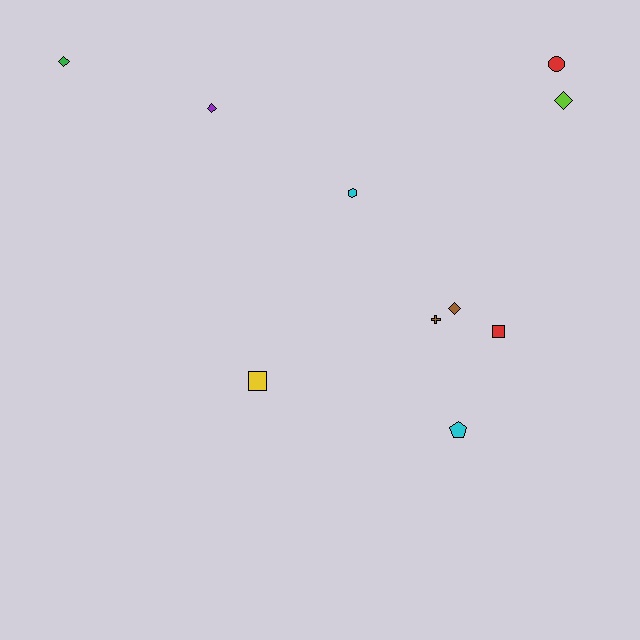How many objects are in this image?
There are 10 objects.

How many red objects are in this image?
There are 2 red objects.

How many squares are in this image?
There are 2 squares.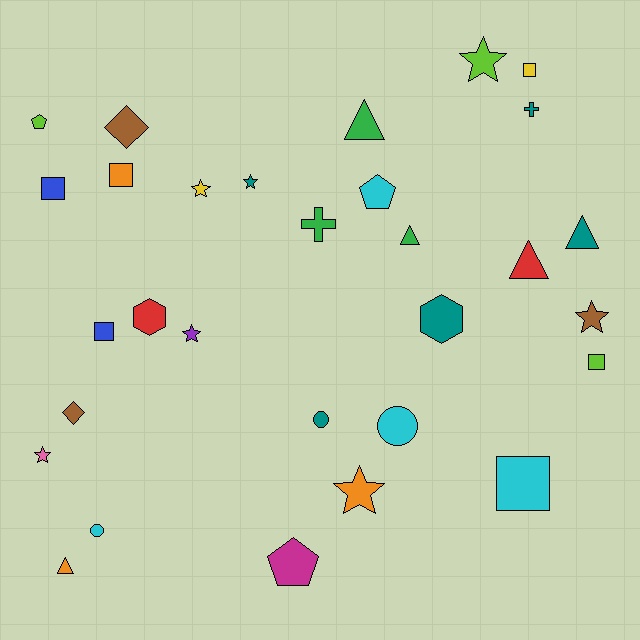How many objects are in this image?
There are 30 objects.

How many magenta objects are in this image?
There is 1 magenta object.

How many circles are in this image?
There are 3 circles.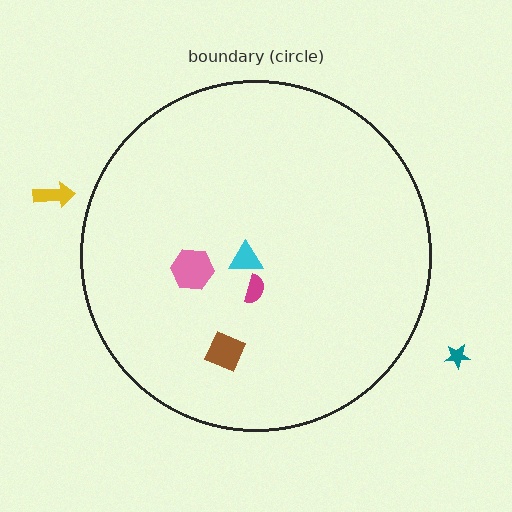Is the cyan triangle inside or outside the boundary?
Inside.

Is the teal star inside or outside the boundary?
Outside.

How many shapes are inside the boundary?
4 inside, 2 outside.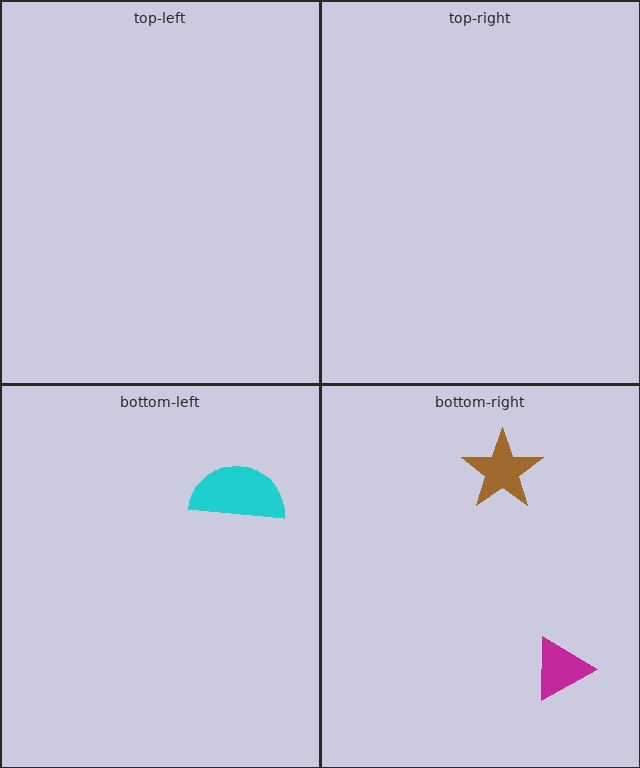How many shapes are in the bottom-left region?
1.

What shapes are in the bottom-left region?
The cyan semicircle.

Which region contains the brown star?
The bottom-right region.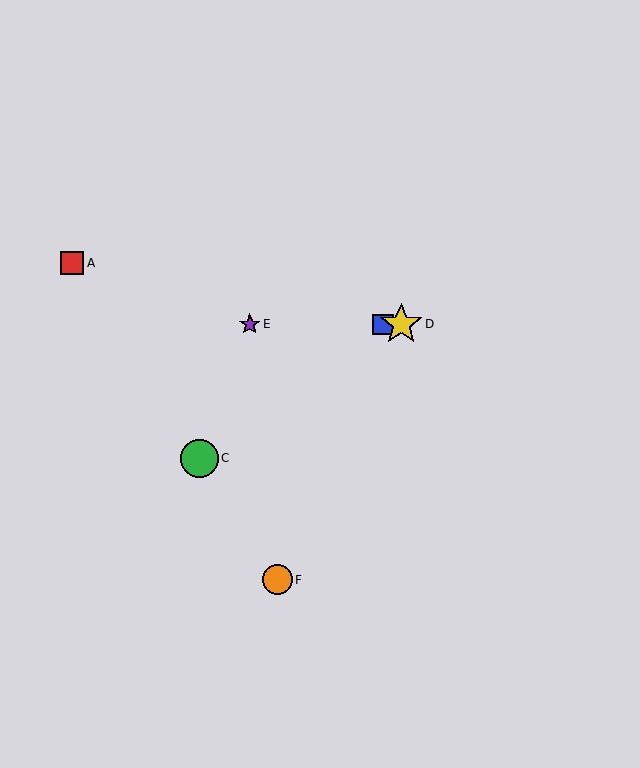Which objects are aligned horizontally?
Objects B, D, E are aligned horizontally.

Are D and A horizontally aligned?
No, D is at y≈324 and A is at y≈263.